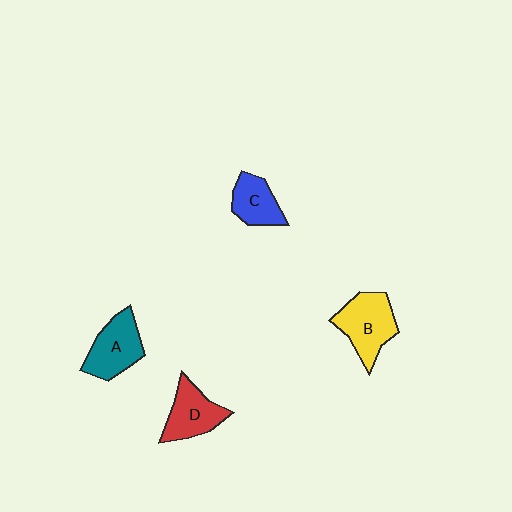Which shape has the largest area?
Shape B (yellow).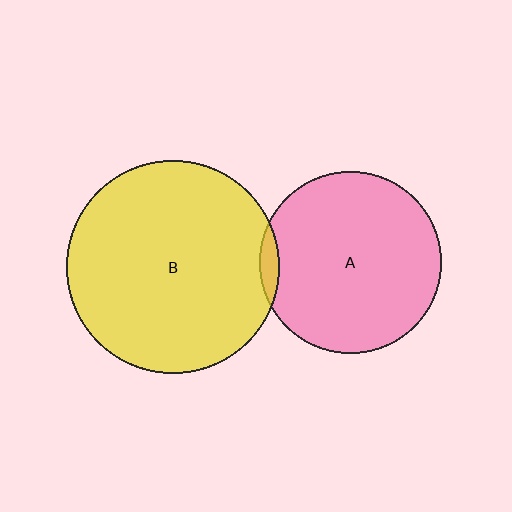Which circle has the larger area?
Circle B (yellow).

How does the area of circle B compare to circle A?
Approximately 1.4 times.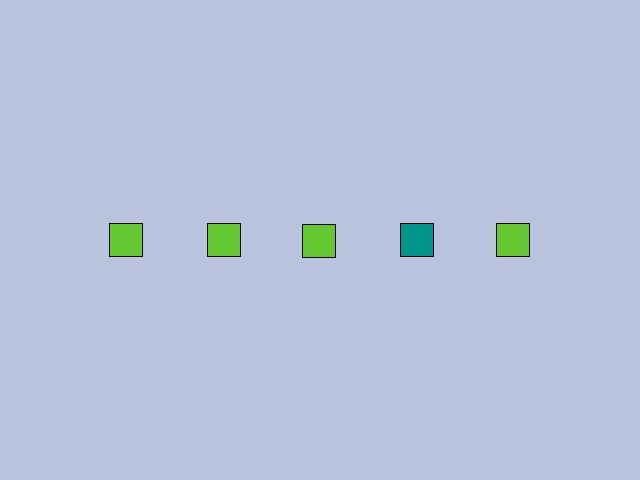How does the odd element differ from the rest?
It has a different color: teal instead of lime.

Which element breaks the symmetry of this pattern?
The teal square in the top row, second from right column breaks the symmetry. All other shapes are lime squares.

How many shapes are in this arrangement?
There are 5 shapes arranged in a grid pattern.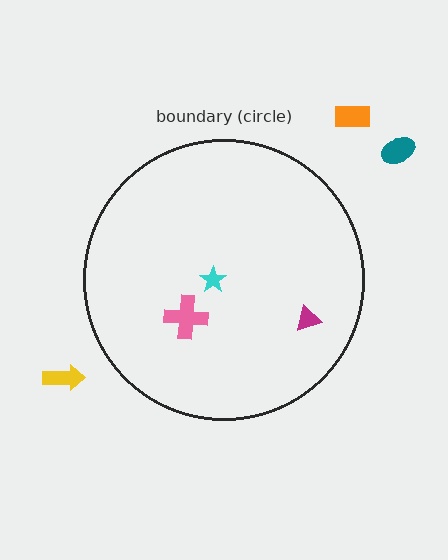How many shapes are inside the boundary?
3 inside, 3 outside.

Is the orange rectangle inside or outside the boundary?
Outside.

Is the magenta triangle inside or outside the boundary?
Inside.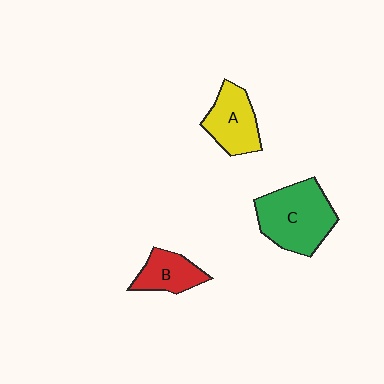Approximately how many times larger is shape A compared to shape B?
Approximately 1.3 times.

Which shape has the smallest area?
Shape B (red).